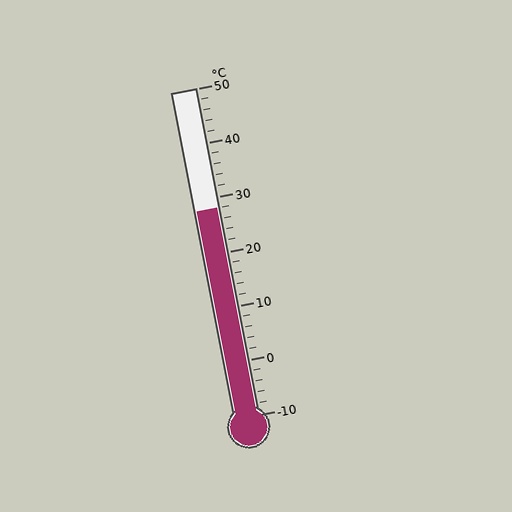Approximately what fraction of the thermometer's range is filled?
The thermometer is filled to approximately 65% of its range.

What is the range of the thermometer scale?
The thermometer scale ranges from -10°C to 50°C.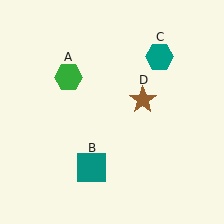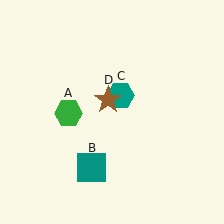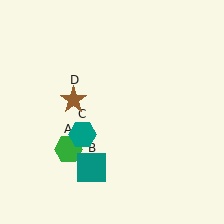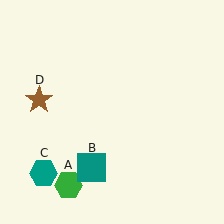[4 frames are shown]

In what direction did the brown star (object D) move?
The brown star (object D) moved left.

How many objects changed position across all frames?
3 objects changed position: green hexagon (object A), teal hexagon (object C), brown star (object D).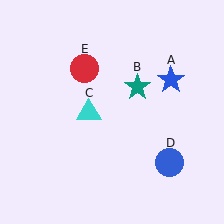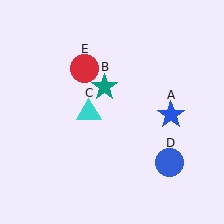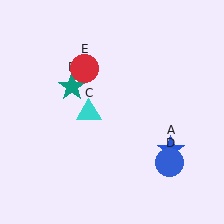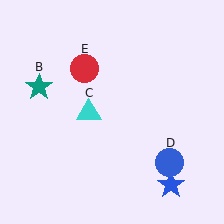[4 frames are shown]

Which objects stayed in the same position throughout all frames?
Cyan triangle (object C) and blue circle (object D) and red circle (object E) remained stationary.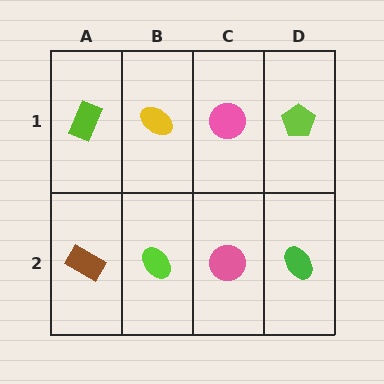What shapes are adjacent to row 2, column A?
A lime rectangle (row 1, column A), a lime ellipse (row 2, column B).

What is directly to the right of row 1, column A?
A yellow ellipse.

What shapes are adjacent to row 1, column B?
A lime ellipse (row 2, column B), a lime rectangle (row 1, column A), a pink circle (row 1, column C).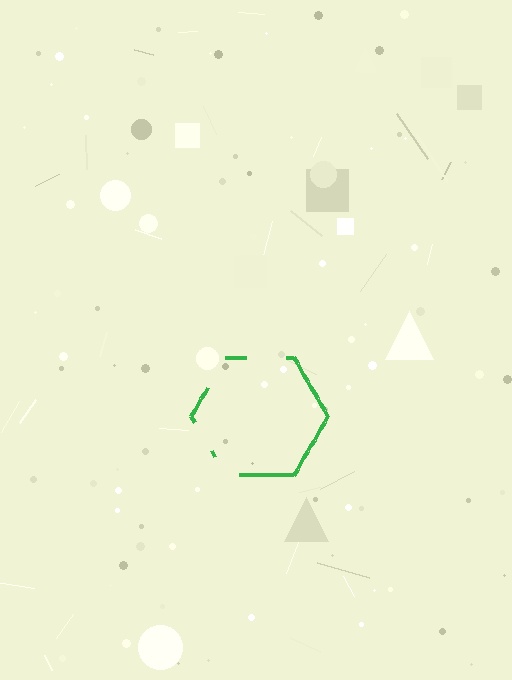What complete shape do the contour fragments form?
The contour fragments form a hexagon.